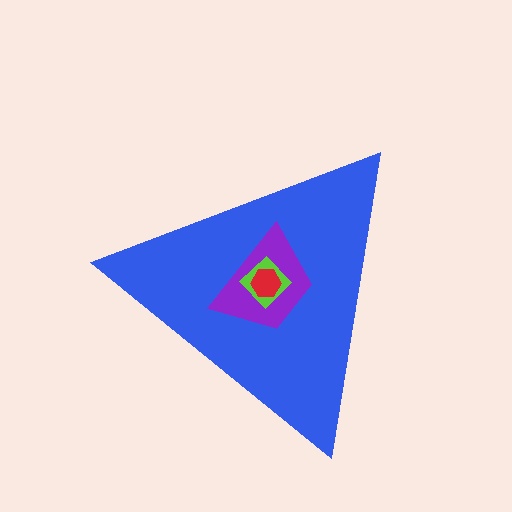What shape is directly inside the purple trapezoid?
The lime diamond.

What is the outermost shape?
The blue triangle.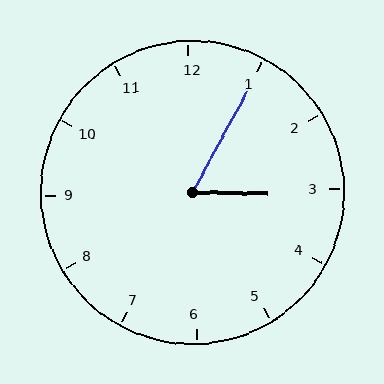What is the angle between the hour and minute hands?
Approximately 62 degrees.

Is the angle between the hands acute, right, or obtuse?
It is acute.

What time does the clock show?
3:05.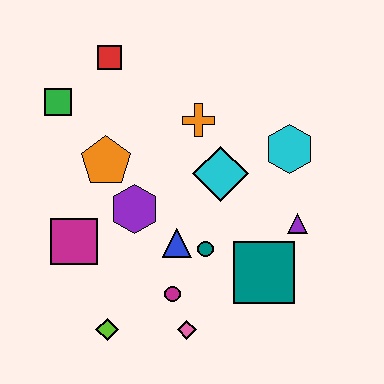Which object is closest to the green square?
The red square is closest to the green square.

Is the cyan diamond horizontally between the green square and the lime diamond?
No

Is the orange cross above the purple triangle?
Yes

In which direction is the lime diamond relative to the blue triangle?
The lime diamond is below the blue triangle.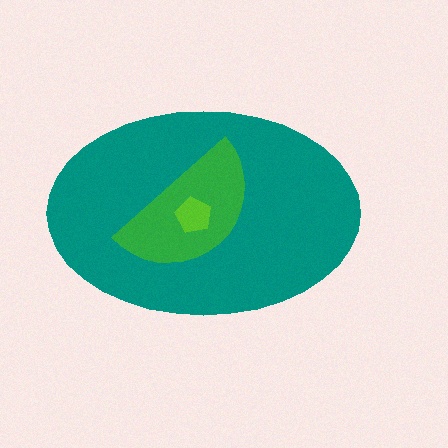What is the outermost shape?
The teal ellipse.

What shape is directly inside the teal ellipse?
The green semicircle.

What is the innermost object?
The lime pentagon.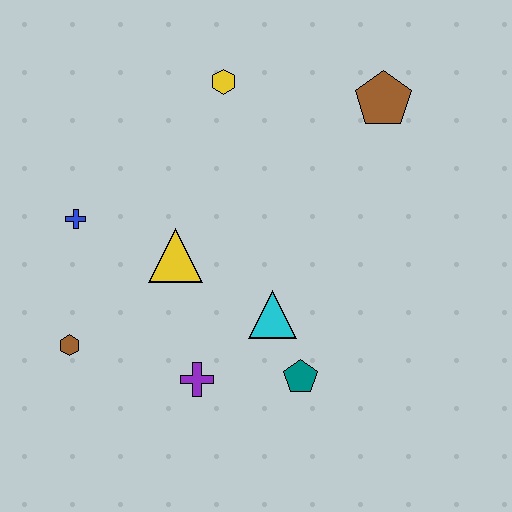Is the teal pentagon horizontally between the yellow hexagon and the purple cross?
No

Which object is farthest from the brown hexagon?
The brown pentagon is farthest from the brown hexagon.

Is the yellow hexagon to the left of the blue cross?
No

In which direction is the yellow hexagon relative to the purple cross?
The yellow hexagon is above the purple cross.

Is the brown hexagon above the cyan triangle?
No